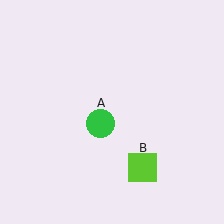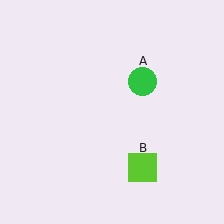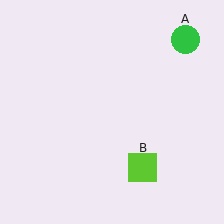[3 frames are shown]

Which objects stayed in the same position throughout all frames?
Lime square (object B) remained stationary.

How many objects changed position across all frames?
1 object changed position: green circle (object A).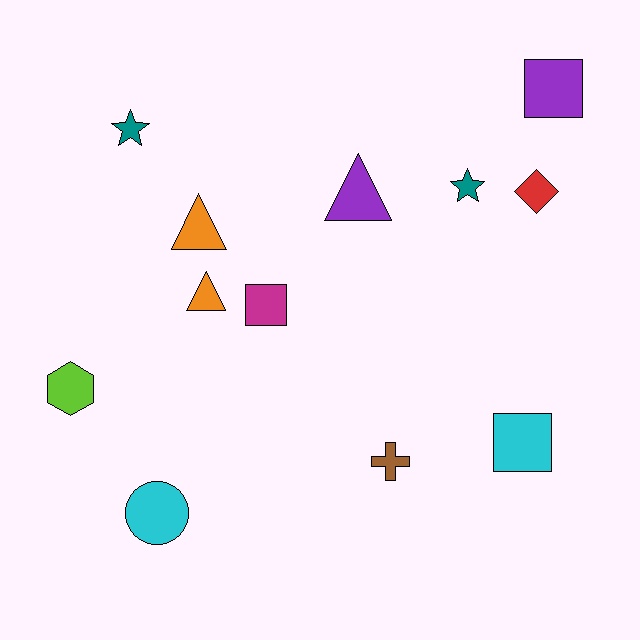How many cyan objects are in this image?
There are 2 cyan objects.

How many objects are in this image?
There are 12 objects.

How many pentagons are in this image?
There are no pentagons.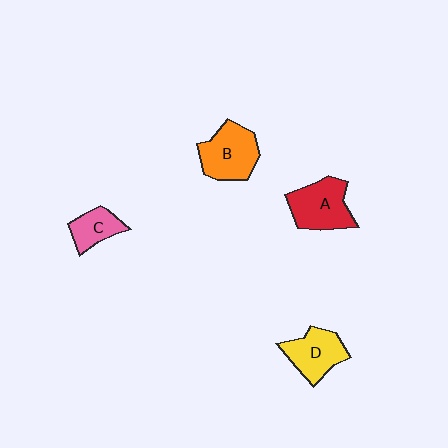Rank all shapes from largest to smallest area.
From largest to smallest: B (orange), A (red), D (yellow), C (pink).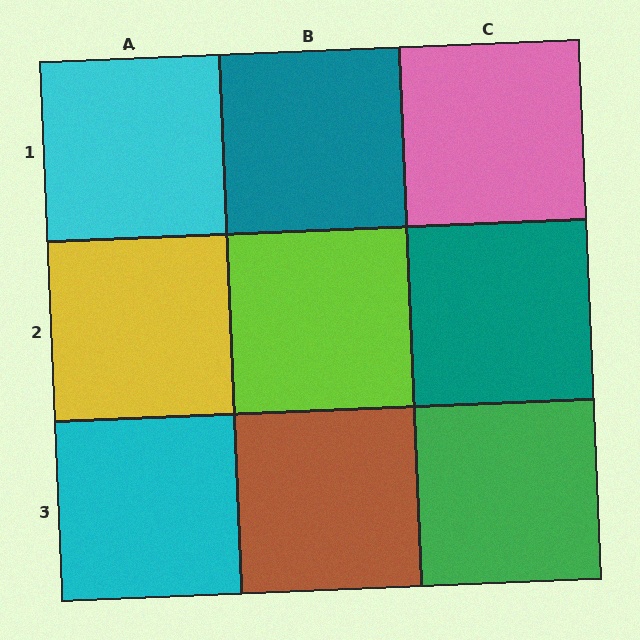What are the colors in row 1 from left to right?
Cyan, teal, pink.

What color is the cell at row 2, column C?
Teal.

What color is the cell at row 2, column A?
Yellow.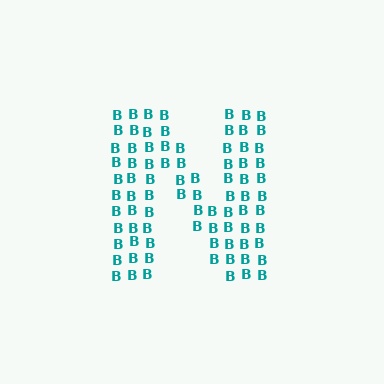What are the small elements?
The small elements are letter B's.